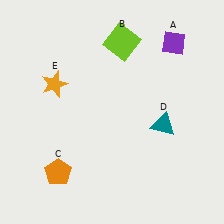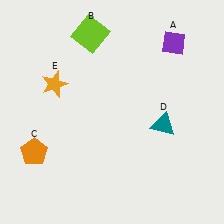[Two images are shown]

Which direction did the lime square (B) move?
The lime square (B) moved left.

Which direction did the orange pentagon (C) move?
The orange pentagon (C) moved left.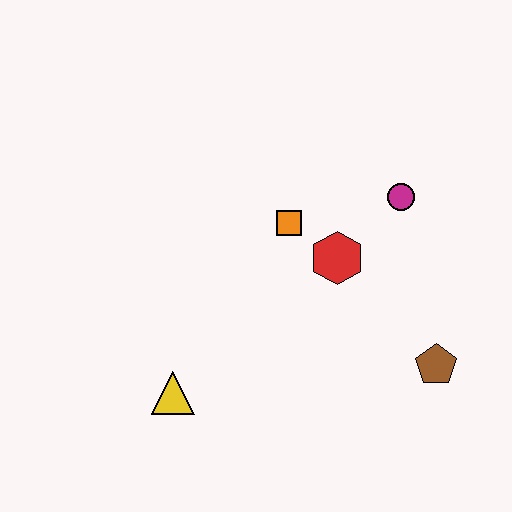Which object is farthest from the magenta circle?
The yellow triangle is farthest from the magenta circle.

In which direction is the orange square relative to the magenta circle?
The orange square is to the left of the magenta circle.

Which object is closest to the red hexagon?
The orange square is closest to the red hexagon.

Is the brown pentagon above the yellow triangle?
Yes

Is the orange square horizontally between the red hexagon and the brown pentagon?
No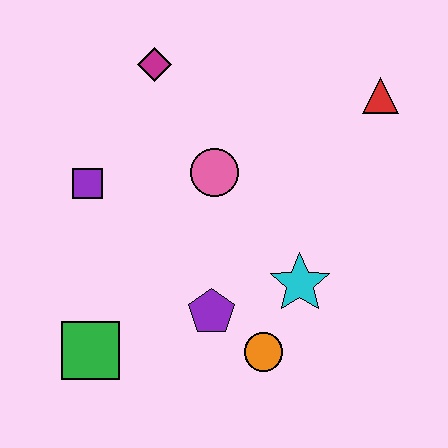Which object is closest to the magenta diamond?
The pink circle is closest to the magenta diamond.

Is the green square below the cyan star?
Yes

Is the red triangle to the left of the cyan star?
No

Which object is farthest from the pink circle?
The green square is farthest from the pink circle.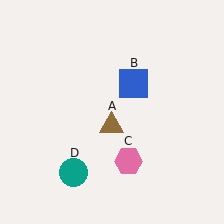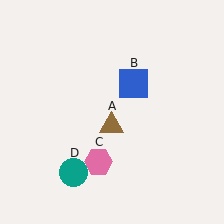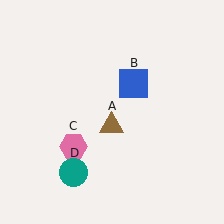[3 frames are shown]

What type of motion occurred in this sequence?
The pink hexagon (object C) rotated clockwise around the center of the scene.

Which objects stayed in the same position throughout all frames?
Brown triangle (object A) and blue square (object B) and teal circle (object D) remained stationary.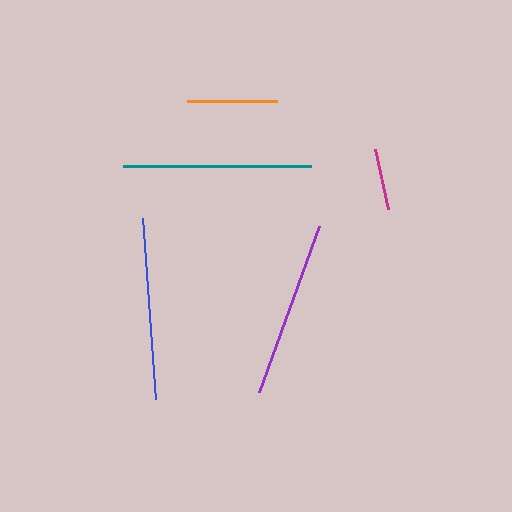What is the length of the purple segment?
The purple segment is approximately 177 pixels long.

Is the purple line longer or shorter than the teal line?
The teal line is longer than the purple line.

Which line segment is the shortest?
The magenta line is the shortest at approximately 62 pixels.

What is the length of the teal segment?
The teal segment is approximately 188 pixels long.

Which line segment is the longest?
The teal line is the longest at approximately 188 pixels.